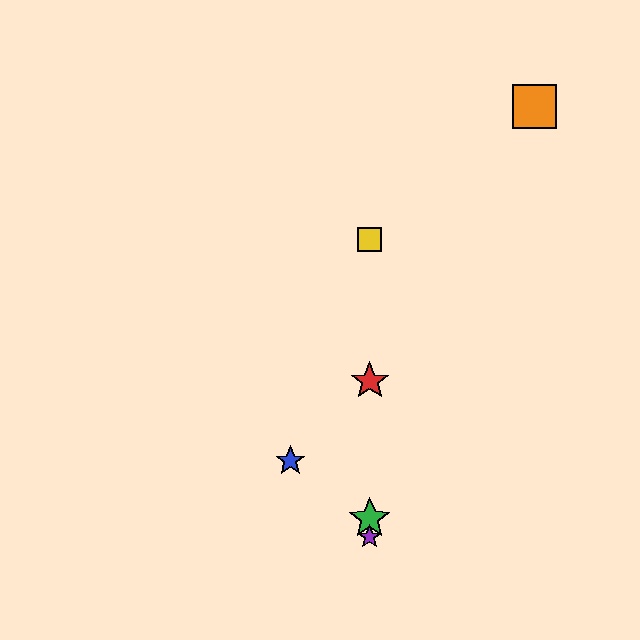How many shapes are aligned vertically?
4 shapes (the red star, the green star, the yellow square, the purple star) are aligned vertically.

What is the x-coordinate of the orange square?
The orange square is at x≈534.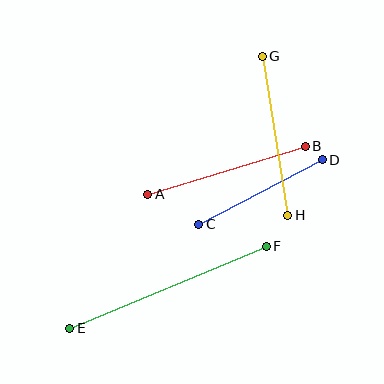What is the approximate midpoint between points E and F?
The midpoint is at approximately (168, 287) pixels.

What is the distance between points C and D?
The distance is approximately 139 pixels.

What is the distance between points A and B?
The distance is approximately 164 pixels.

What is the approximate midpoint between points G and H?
The midpoint is at approximately (275, 136) pixels.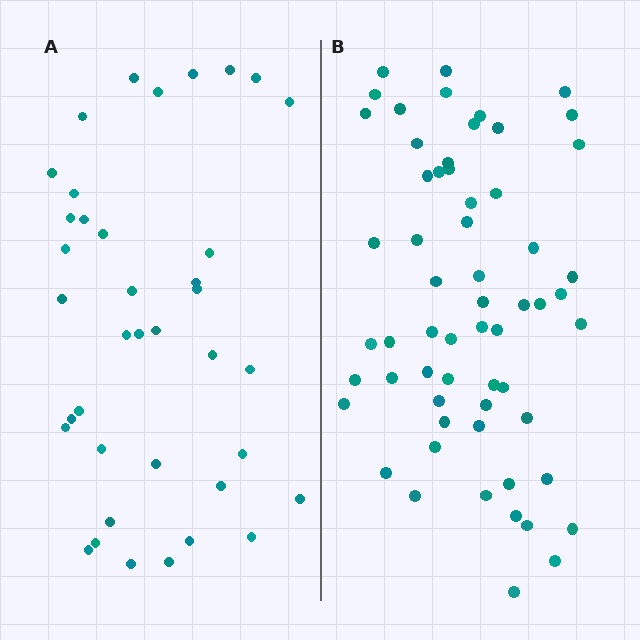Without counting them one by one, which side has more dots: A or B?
Region B (the right region) has more dots.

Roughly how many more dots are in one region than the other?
Region B has approximately 20 more dots than region A.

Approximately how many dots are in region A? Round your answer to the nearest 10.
About 40 dots. (The exact count is 38, which rounds to 40.)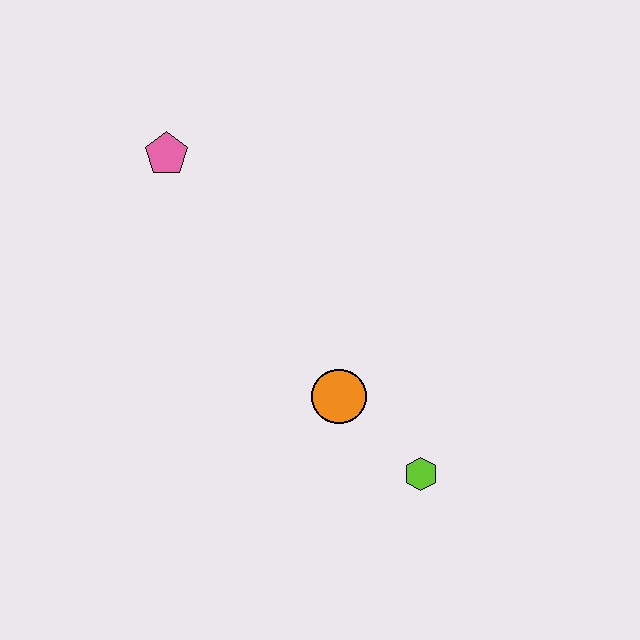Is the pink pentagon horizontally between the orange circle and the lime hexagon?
No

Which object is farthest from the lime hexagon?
The pink pentagon is farthest from the lime hexagon.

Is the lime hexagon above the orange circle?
No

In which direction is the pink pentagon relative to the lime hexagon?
The pink pentagon is above the lime hexagon.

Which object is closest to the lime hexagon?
The orange circle is closest to the lime hexagon.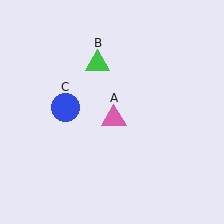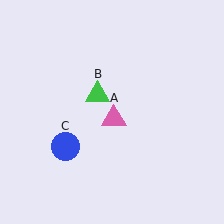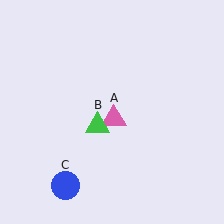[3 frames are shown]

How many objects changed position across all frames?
2 objects changed position: green triangle (object B), blue circle (object C).